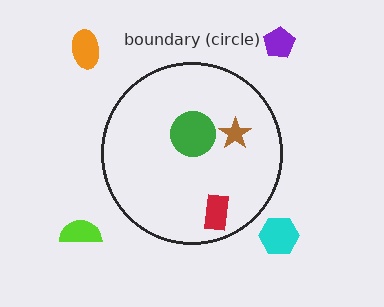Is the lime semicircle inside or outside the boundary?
Outside.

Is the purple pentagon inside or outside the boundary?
Outside.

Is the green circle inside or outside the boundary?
Inside.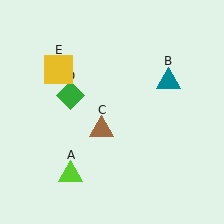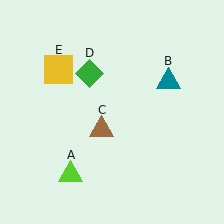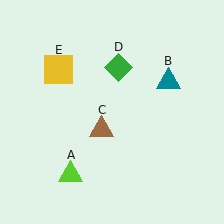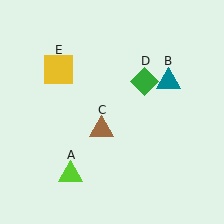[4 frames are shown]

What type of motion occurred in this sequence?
The green diamond (object D) rotated clockwise around the center of the scene.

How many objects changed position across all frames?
1 object changed position: green diamond (object D).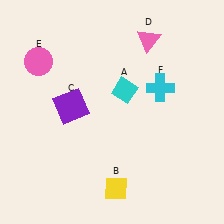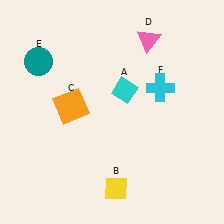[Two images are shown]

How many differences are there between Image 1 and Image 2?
There are 2 differences between the two images.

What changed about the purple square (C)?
In Image 1, C is purple. In Image 2, it changed to orange.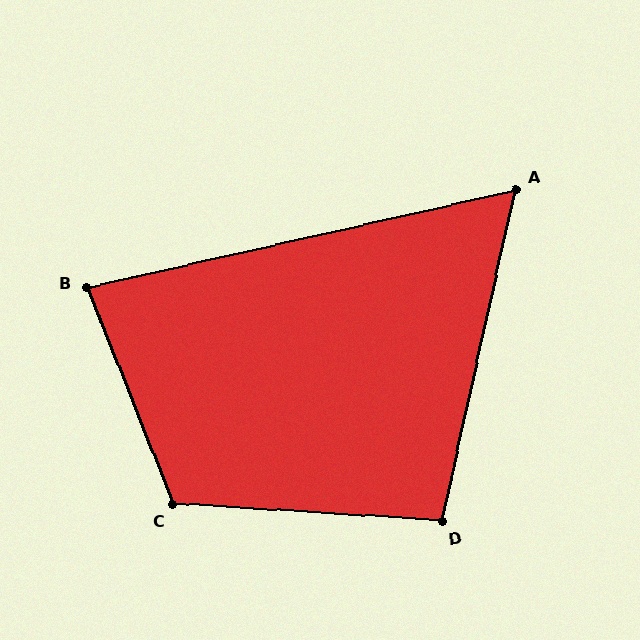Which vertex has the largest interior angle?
C, at approximately 115 degrees.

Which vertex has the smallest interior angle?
A, at approximately 65 degrees.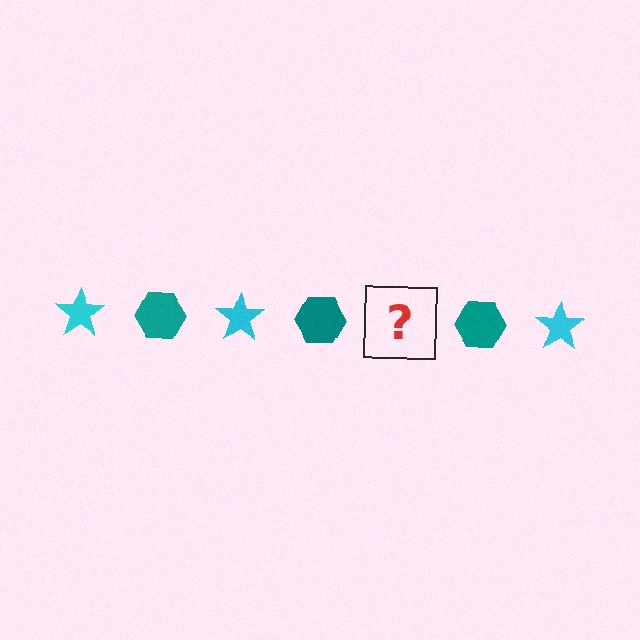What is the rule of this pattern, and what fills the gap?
The rule is that the pattern alternates between cyan star and teal hexagon. The gap should be filled with a cyan star.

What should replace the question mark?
The question mark should be replaced with a cyan star.